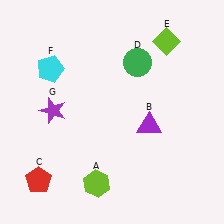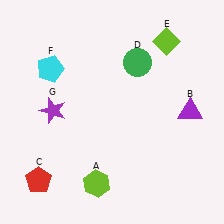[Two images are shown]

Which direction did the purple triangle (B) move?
The purple triangle (B) moved right.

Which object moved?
The purple triangle (B) moved right.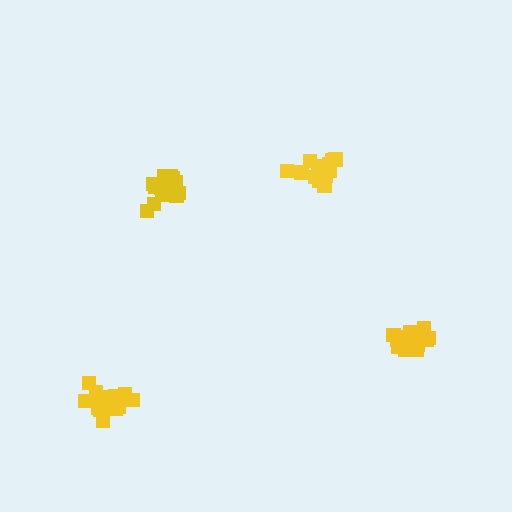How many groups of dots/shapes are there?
There are 4 groups.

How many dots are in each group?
Group 1: 14 dots, Group 2: 14 dots, Group 3: 17 dots, Group 4: 15 dots (60 total).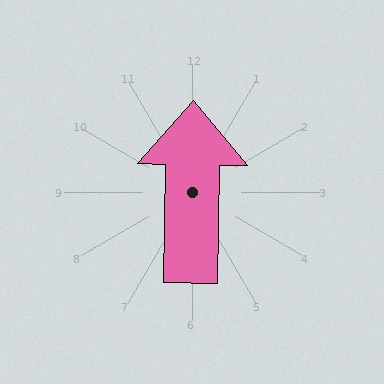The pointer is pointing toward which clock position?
Roughly 12 o'clock.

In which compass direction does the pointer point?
North.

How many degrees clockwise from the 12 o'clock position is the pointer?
Approximately 1 degrees.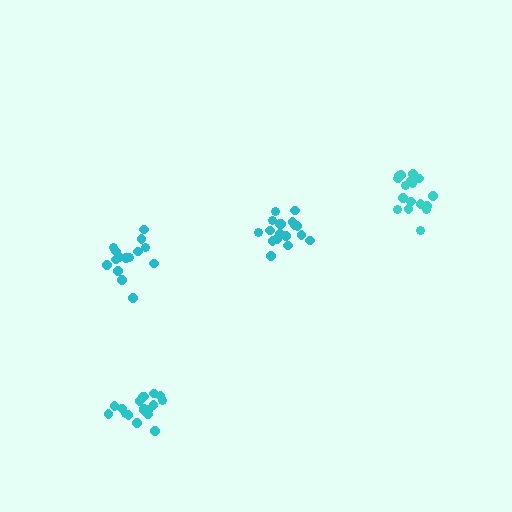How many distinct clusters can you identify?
There are 4 distinct clusters.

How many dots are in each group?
Group 1: 18 dots, Group 2: 18 dots, Group 3: 18 dots, Group 4: 15 dots (69 total).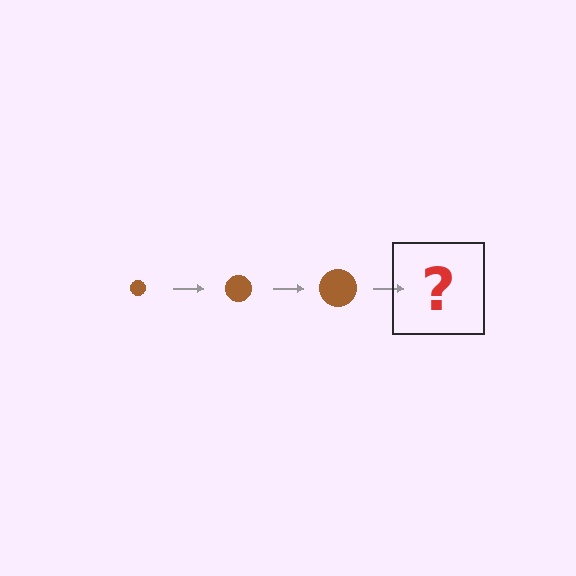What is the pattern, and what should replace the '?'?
The pattern is that the circle gets progressively larger each step. The '?' should be a brown circle, larger than the previous one.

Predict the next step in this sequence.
The next step is a brown circle, larger than the previous one.